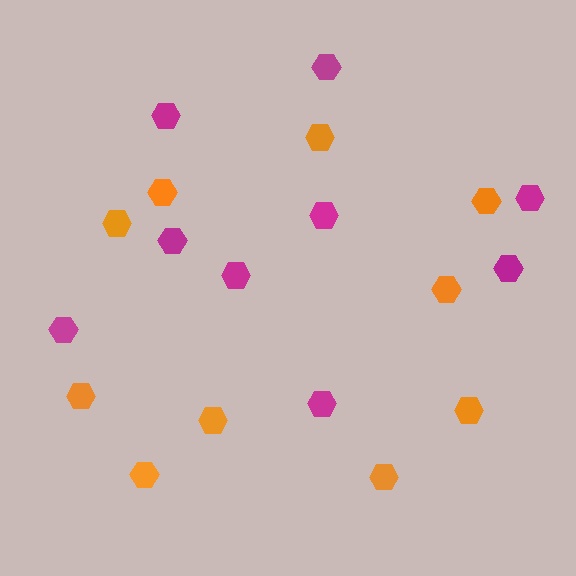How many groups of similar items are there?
There are 2 groups: one group of magenta hexagons (9) and one group of orange hexagons (10).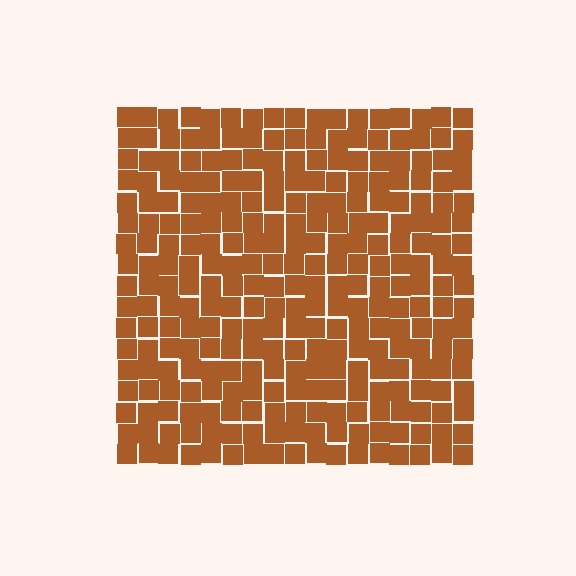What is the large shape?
The large shape is a square.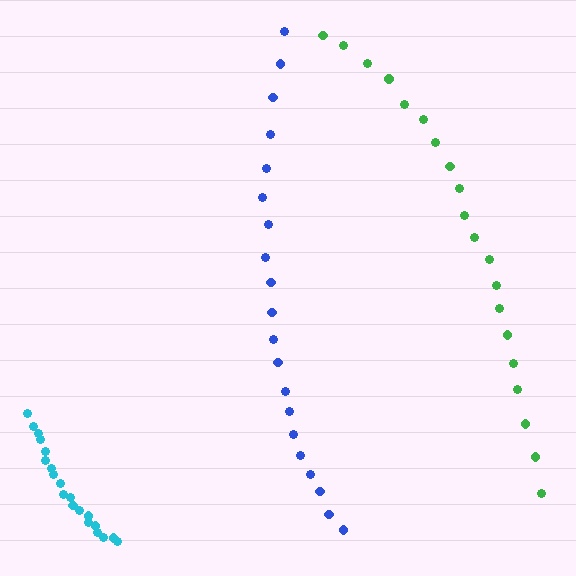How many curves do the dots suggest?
There are 3 distinct paths.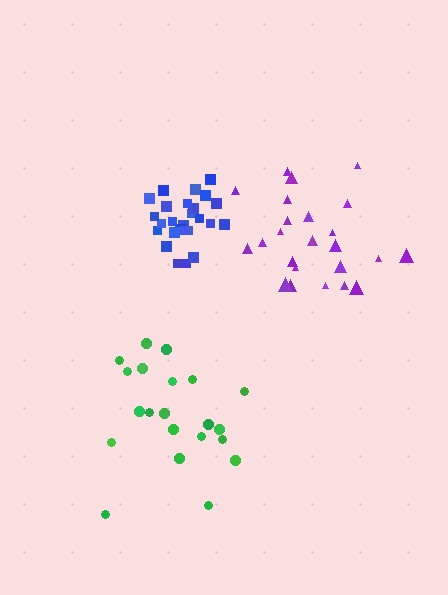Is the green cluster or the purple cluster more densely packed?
Purple.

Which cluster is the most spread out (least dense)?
Green.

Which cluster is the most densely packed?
Blue.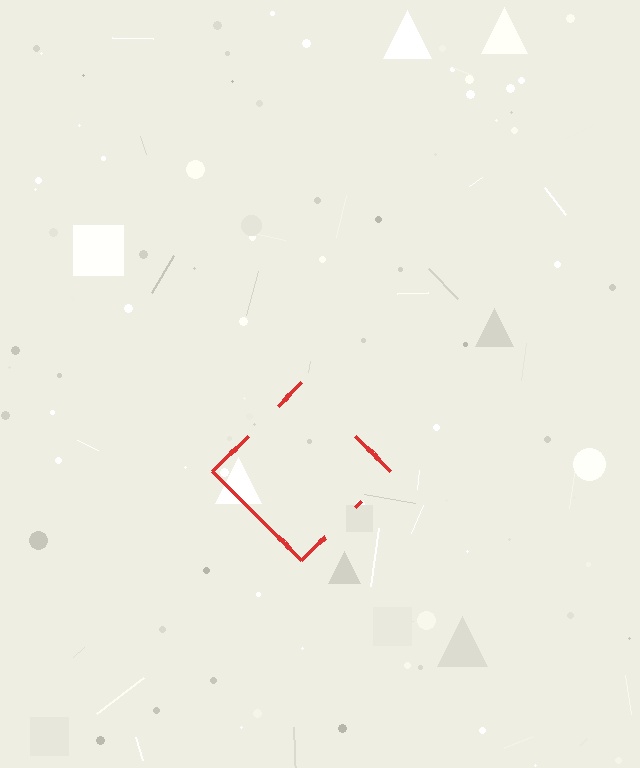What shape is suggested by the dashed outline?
The dashed outline suggests a diamond.